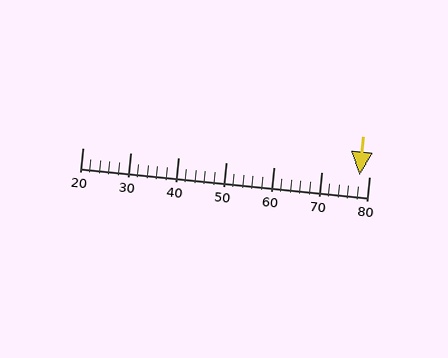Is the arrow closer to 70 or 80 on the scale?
The arrow is closer to 80.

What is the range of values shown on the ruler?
The ruler shows values from 20 to 80.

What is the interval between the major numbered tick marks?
The major tick marks are spaced 10 units apart.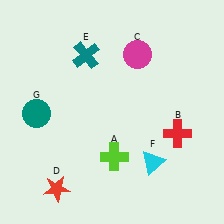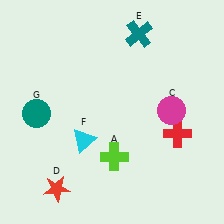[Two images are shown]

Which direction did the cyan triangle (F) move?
The cyan triangle (F) moved left.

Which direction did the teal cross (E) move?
The teal cross (E) moved right.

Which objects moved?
The objects that moved are: the magenta circle (C), the teal cross (E), the cyan triangle (F).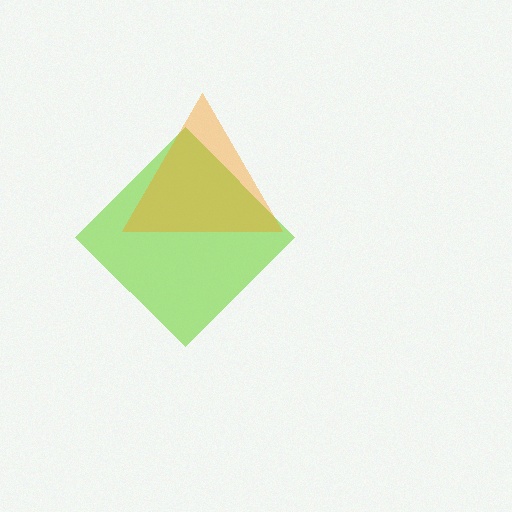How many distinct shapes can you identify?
There are 2 distinct shapes: a lime diamond, an orange triangle.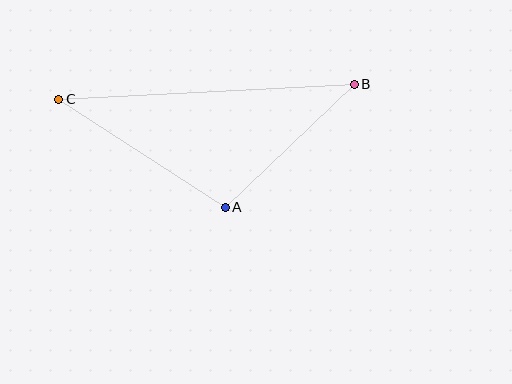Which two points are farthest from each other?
Points B and C are farthest from each other.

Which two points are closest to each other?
Points A and B are closest to each other.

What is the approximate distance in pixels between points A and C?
The distance between A and C is approximately 198 pixels.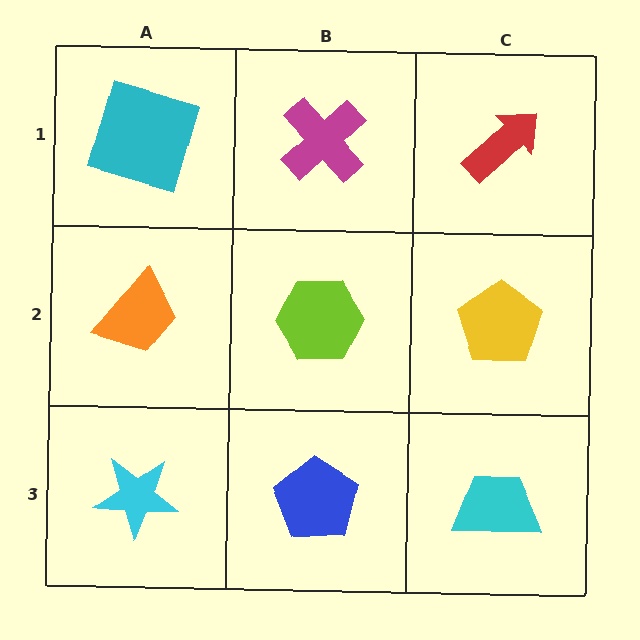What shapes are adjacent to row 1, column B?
A lime hexagon (row 2, column B), a cyan square (row 1, column A), a red arrow (row 1, column C).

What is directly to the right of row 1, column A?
A magenta cross.